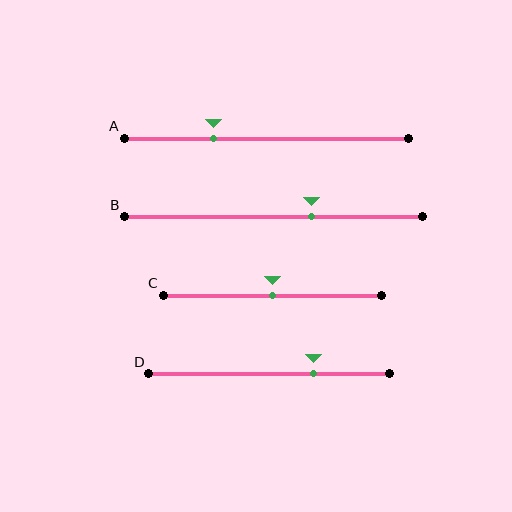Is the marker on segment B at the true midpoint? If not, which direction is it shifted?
No, the marker on segment B is shifted to the right by about 13% of the segment length.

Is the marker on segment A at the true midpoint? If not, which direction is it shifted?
No, the marker on segment A is shifted to the left by about 19% of the segment length.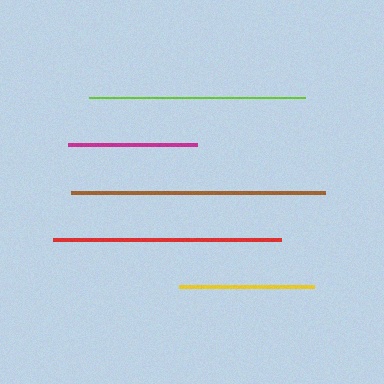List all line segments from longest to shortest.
From longest to shortest: brown, red, lime, yellow, magenta.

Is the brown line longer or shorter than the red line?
The brown line is longer than the red line.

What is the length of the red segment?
The red segment is approximately 228 pixels long.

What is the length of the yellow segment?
The yellow segment is approximately 135 pixels long.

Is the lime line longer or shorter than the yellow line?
The lime line is longer than the yellow line.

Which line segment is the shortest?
The magenta line is the shortest at approximately 129 pixels.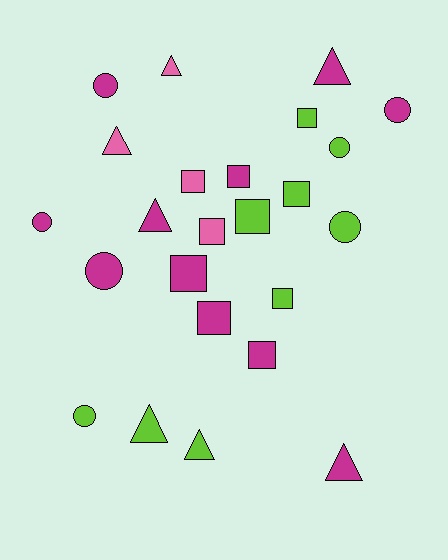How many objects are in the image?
There are 24 objects.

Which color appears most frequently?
Magenta, with 11 objects.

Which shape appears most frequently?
Square, with 10 objects.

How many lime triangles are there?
There are 2 lime triangles.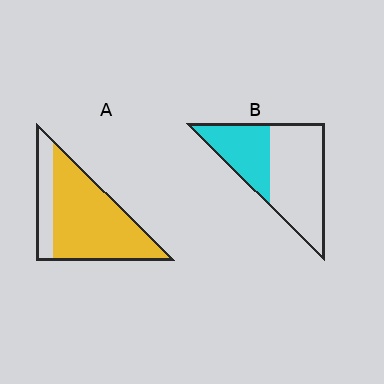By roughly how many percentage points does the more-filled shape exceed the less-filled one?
By roughly 40 percentage points (A over B).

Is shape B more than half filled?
No.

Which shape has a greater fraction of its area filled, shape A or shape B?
Shape A.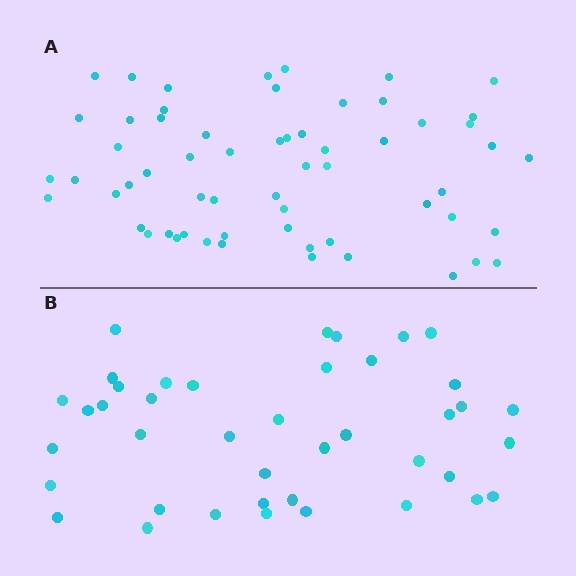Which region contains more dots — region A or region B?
Region A (the top region) has more dots.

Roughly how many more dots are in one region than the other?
Region A has approximately 20 more dots than region B.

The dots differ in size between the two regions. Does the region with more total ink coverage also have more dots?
No. Region B has more total ink coverage because its dots are larger, but region A actually contains more individual dots. Total area can be misleading — the number of items is what matters here.